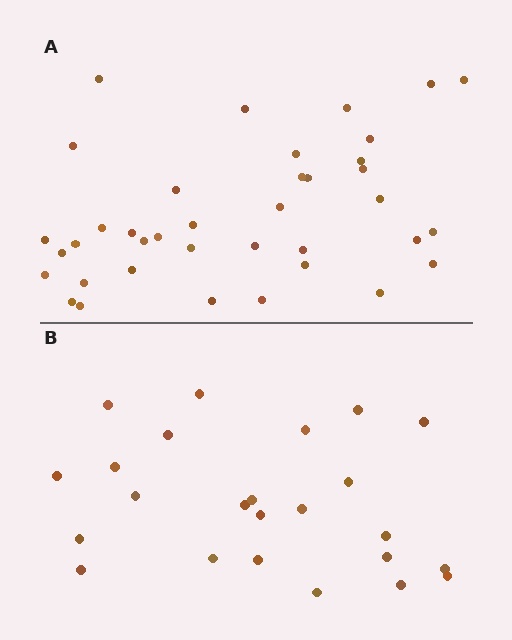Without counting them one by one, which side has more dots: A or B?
Region A (the top region) has more dots.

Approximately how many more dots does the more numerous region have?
Region A has approximately 15 more dots than region B.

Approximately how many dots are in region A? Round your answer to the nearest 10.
About 40 dots. (The exact count is 38, which rounds to 40.)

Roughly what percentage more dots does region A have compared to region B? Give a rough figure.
About 60% more.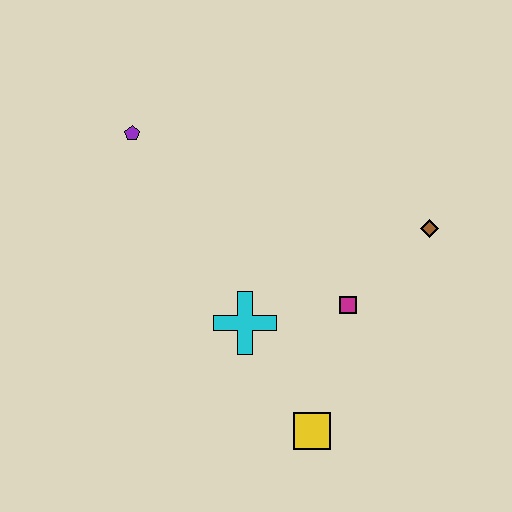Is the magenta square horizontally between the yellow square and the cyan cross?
No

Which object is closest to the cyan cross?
The magenta square is closest to the cyan cross.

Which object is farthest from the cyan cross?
The purple pentagon is farthest from the cyan cross.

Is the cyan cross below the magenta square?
Yes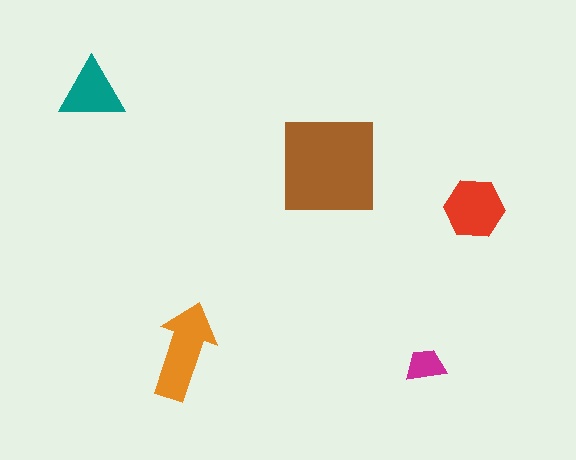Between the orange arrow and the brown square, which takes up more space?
The brown square.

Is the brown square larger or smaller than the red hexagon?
Larger.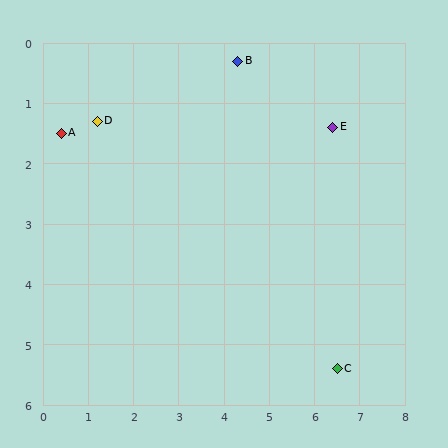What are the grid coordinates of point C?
Point C is at approximately (6.5, 5.4).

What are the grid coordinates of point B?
Point B is at approximately (4.3, 0.3).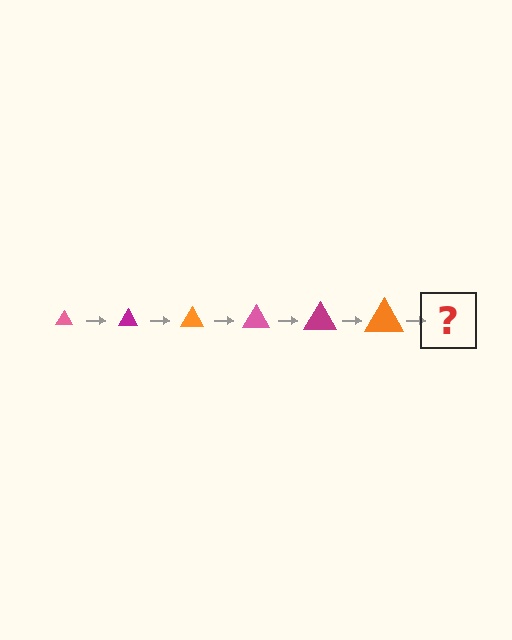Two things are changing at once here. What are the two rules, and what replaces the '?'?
The two rules are that the triangle grows larger each step and the color cycles through pink, magenta, and orange. The '?' should be a pink triangle, larger than the previous one.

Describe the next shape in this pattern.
It should be a pink triangle, larger than the previous one.